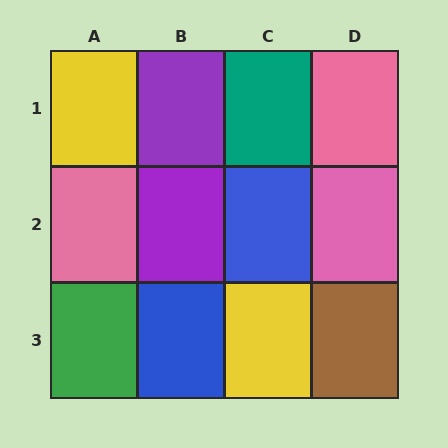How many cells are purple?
2 cells are purple.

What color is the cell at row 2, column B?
Purple.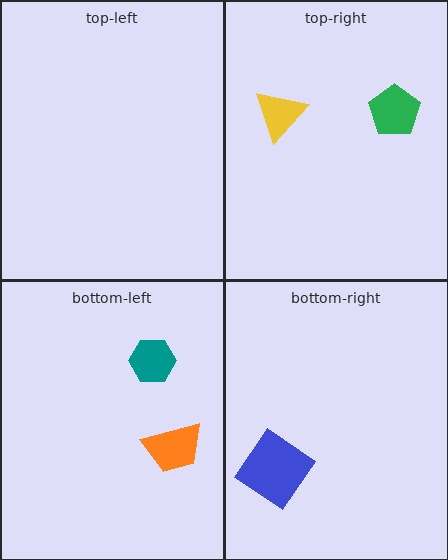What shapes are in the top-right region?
The green pentagon, the yellow triangle.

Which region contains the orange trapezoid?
The bottom-left region.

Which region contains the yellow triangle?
The top-right region.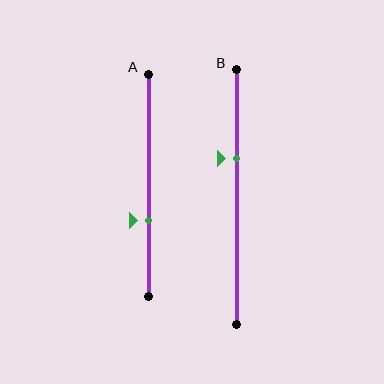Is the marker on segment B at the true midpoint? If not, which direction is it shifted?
No, the marker on segment B is shifted upward by about 15% of the segment length.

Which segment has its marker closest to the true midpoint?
Segment B has its marker closest to the true midpoint.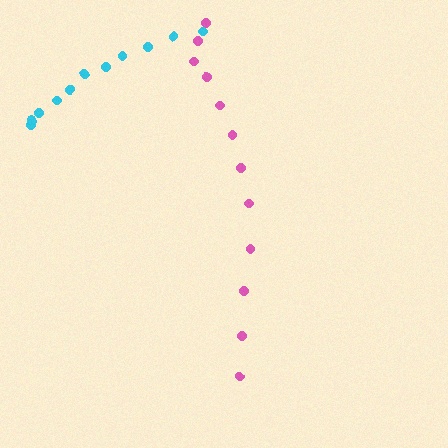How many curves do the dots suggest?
There are 2 distinct paths.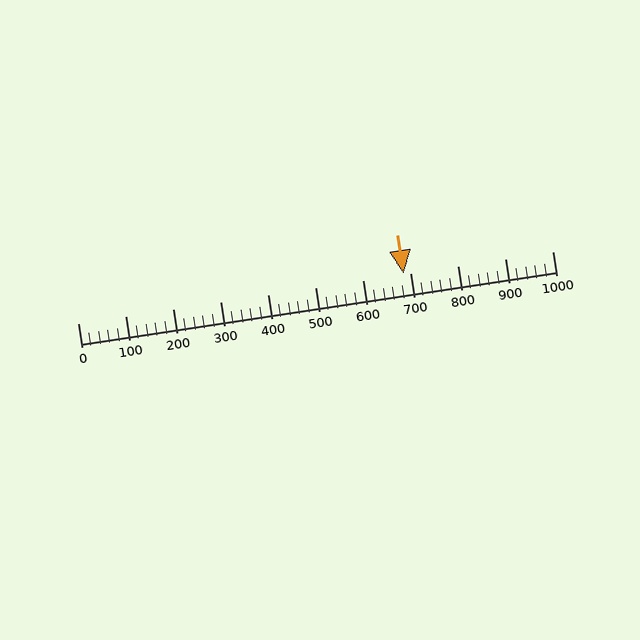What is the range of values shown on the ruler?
The ruler shows values from 0 to 1000.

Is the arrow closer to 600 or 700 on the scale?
The arrow is closer to 700.